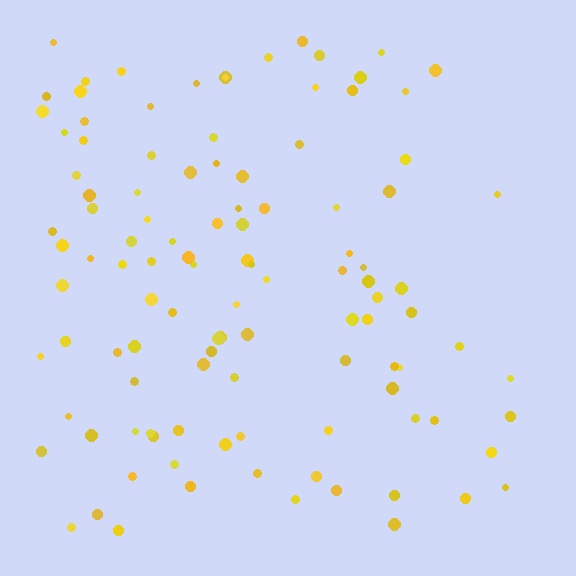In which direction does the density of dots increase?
From right to left, with the left side densest.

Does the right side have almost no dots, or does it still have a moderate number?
Still a moderate number, just noticeably fewer than the left.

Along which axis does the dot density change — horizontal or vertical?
Horizontal.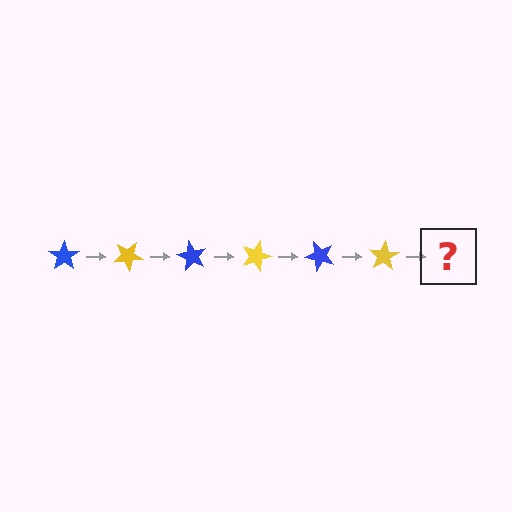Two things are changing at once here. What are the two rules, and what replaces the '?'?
The two rules are that it rotates 30 degrees each step and the color cycles through blue and yellow. The '?' should be a blue star, rotated 180 degrees from the start.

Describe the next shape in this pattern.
It should be a blue star, rotated 180 degrees from the start.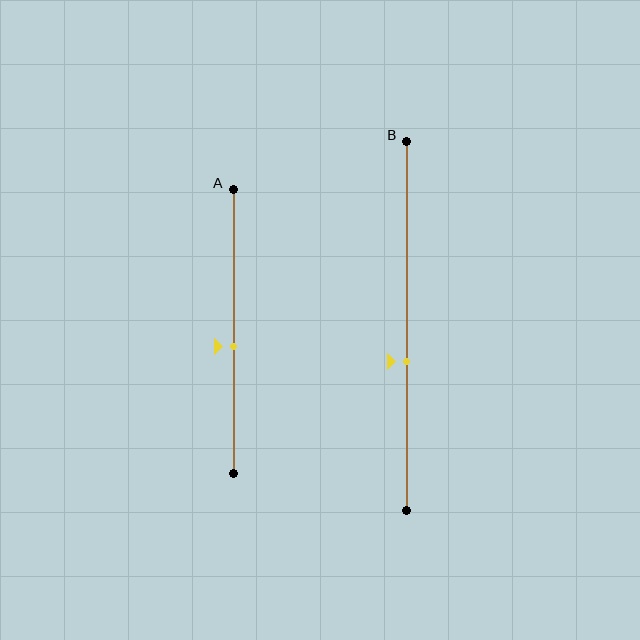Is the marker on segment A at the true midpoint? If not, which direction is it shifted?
No, the marker on segment A is shifted downward by about 5% of the segment length.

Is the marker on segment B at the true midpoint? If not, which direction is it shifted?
No, the marker on segment B is shifted downward by about 10% of the segment length.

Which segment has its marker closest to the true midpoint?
Segment A has its marker closest to the true midpoint.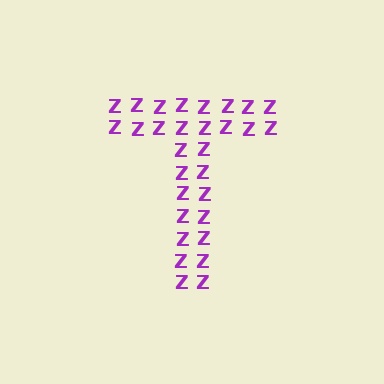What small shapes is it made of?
It is made of small letter Z's.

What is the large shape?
The large shape is the letter T.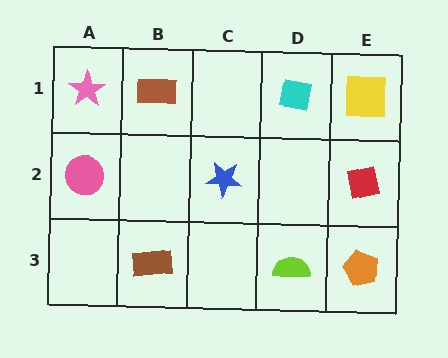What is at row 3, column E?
An orange pentagon.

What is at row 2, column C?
A blue star.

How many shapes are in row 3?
3 shapes.